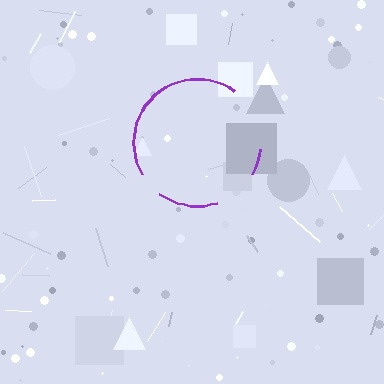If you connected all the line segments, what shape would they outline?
They would outline a circle.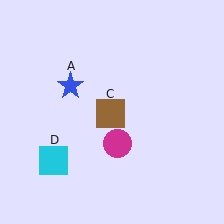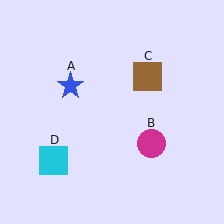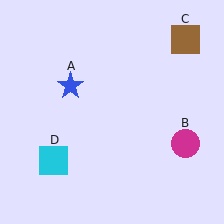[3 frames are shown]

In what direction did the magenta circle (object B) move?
The magenta circle (object B) moved right.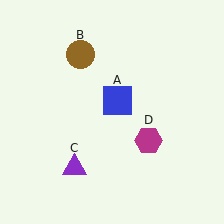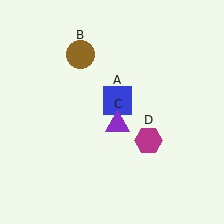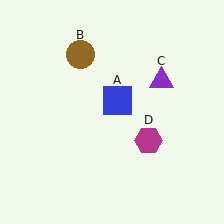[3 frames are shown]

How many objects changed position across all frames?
1 object changed position: purple triangle (object C).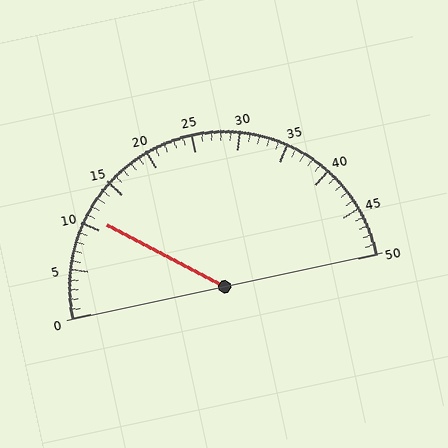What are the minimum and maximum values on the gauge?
The gauge ranges from 0 to 50.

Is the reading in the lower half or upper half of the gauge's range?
The reading is in the lower half of the range (0 to 50).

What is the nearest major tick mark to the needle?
The nearest major tick mark is 10.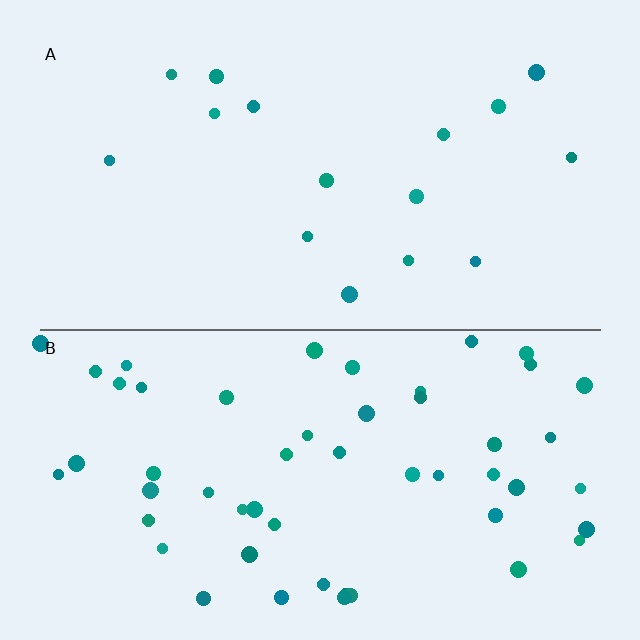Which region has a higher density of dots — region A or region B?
B (the bottom).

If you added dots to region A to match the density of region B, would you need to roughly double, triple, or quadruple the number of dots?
Approximately triple.